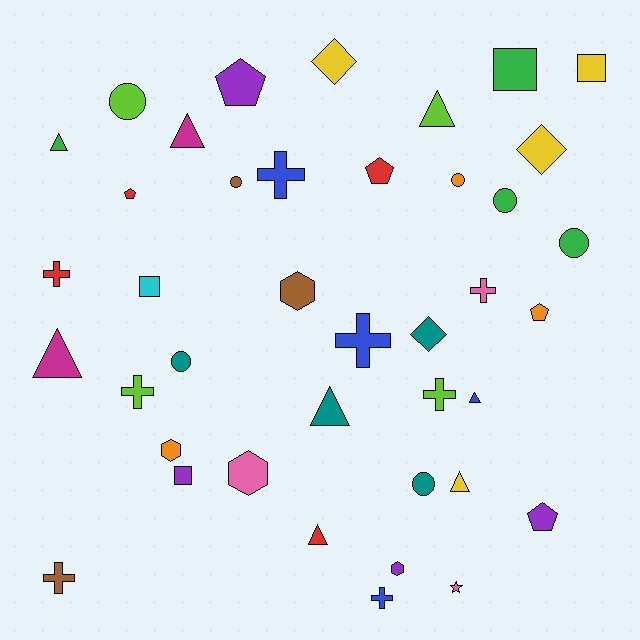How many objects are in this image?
There are 40 objects.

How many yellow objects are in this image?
There are 4 yellow objects.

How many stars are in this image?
There is 1 star.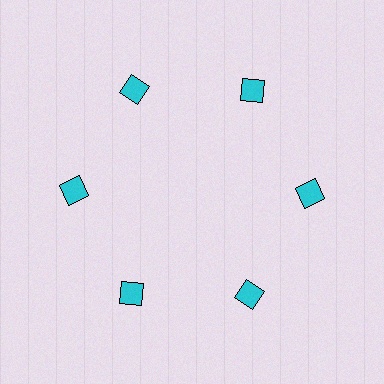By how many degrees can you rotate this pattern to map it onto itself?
The pattern maps onto itself every 60 degrees of rotation.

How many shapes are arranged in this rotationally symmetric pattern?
There are 6 shapes, arranged in 6 groups of 1.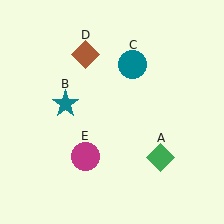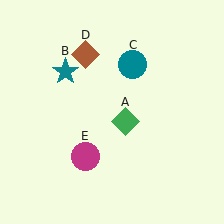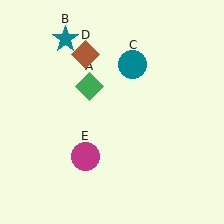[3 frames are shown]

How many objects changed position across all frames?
2 objects changed position: green diamond (object A), teal star (object B).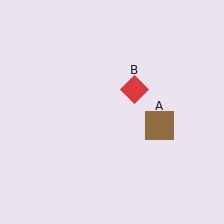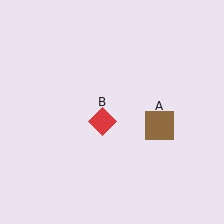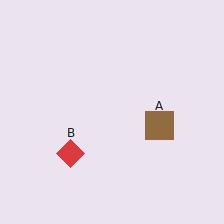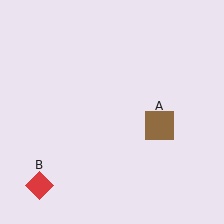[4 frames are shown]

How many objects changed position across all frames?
1 object changed position: red diamond (object B).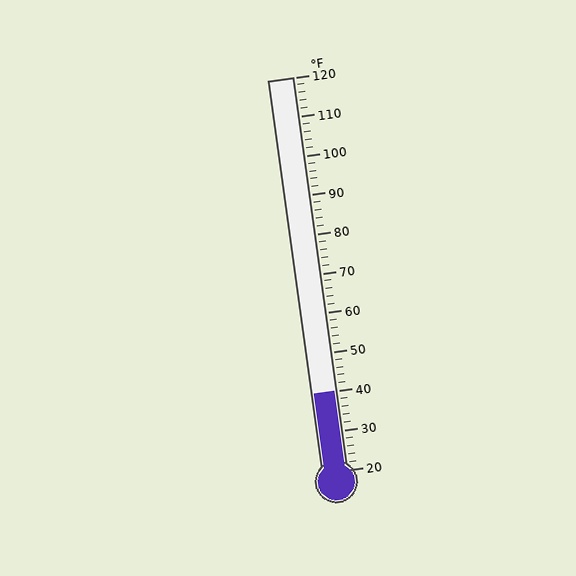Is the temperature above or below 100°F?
The temperature is below 100°F.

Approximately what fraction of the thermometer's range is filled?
The thermometer is filled to approximately 20% of its range.